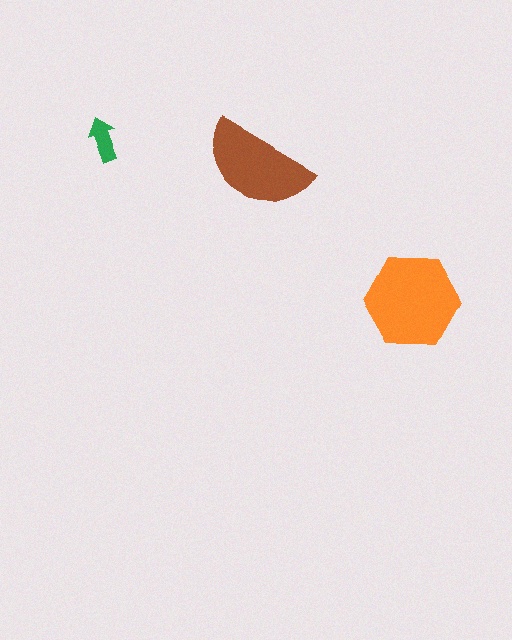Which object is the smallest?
The green arrow.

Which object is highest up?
The green arrow is topmost.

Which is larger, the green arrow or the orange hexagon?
The orange hexagon.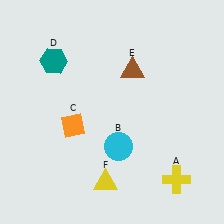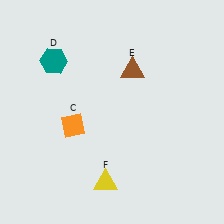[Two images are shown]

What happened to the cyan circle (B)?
The cyan circle (B) was removed in Image 2. It was in the bottom-right area of Image 1.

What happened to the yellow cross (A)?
The yellow cross (A) was removed in Image 2. It was in the bottom-right area of Image 1.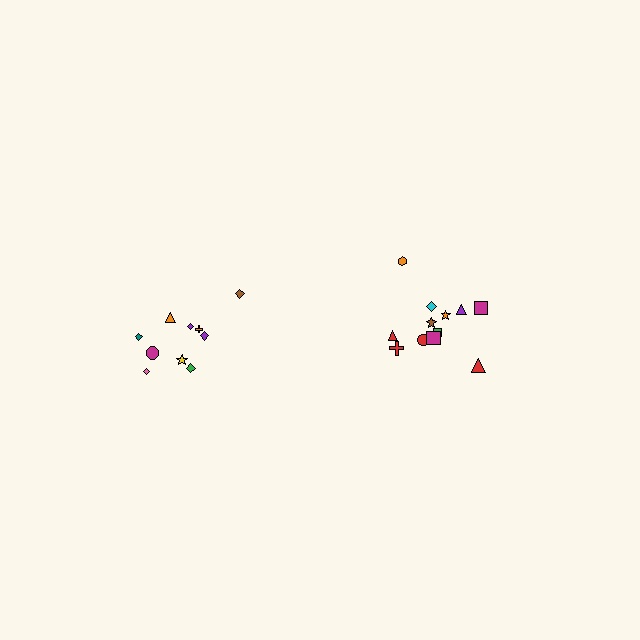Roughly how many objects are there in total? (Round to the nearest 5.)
Roughly 20 objects in total.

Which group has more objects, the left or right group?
The right group.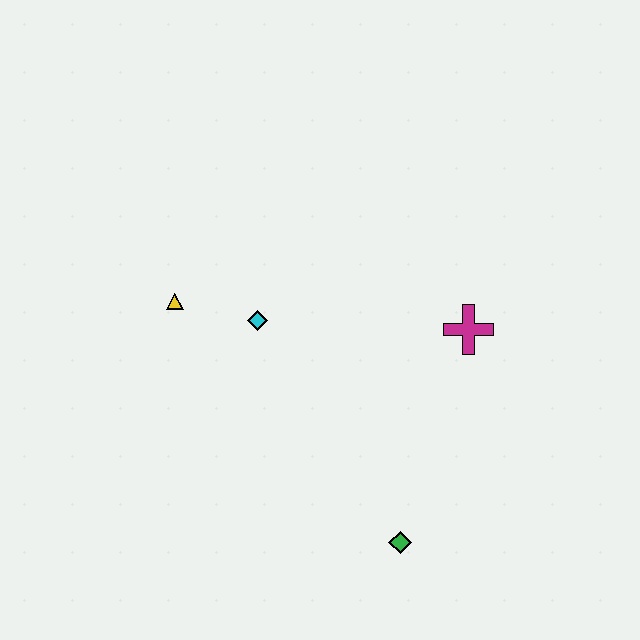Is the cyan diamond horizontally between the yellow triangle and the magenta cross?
Yes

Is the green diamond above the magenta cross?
No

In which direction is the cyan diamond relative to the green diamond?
The cyan diamond is above the green diamond.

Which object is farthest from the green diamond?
The yellow triangle is farthest from the green diamond.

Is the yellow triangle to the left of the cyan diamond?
Yes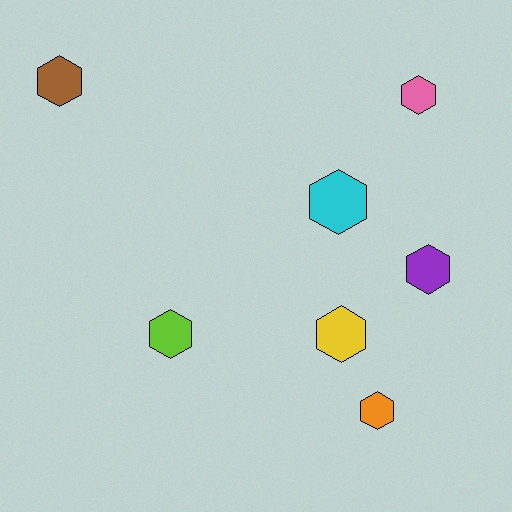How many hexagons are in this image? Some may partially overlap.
There are 7 hexagons.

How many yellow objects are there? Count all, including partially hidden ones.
There is 1 yellow object.